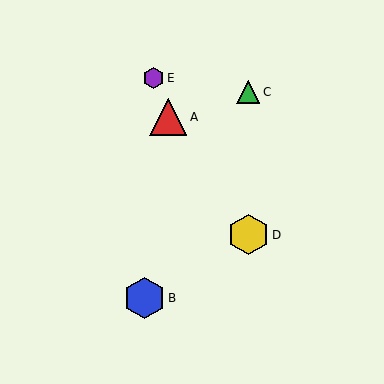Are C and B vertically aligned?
No, C is at x≈248 and B is at x≈145.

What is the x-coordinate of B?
Object B is at x≈145.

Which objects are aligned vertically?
Objects C, D are aligned vertically.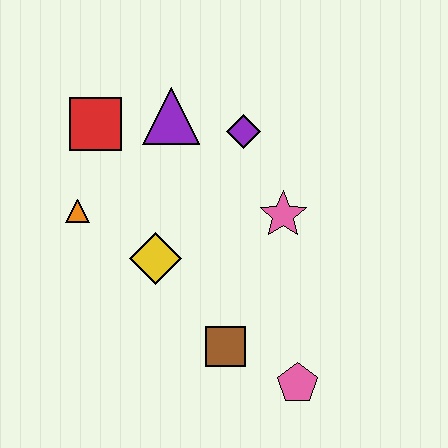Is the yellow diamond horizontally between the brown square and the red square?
Yes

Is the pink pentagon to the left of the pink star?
No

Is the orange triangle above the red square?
No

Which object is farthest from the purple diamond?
The pink pentagon is farthest from the purple diamond.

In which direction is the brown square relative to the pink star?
The brown square is below the pink star.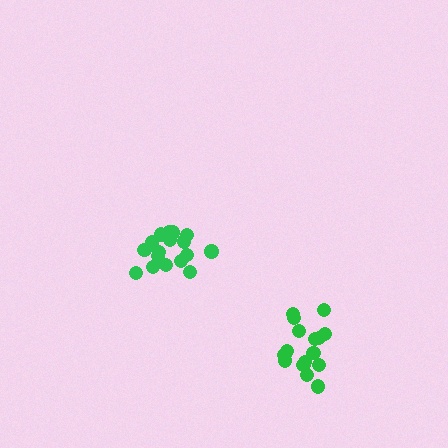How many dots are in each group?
Group 1: 17 dots, Group 2: 17 dots (34 total).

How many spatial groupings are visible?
There are 2 spatial groupings.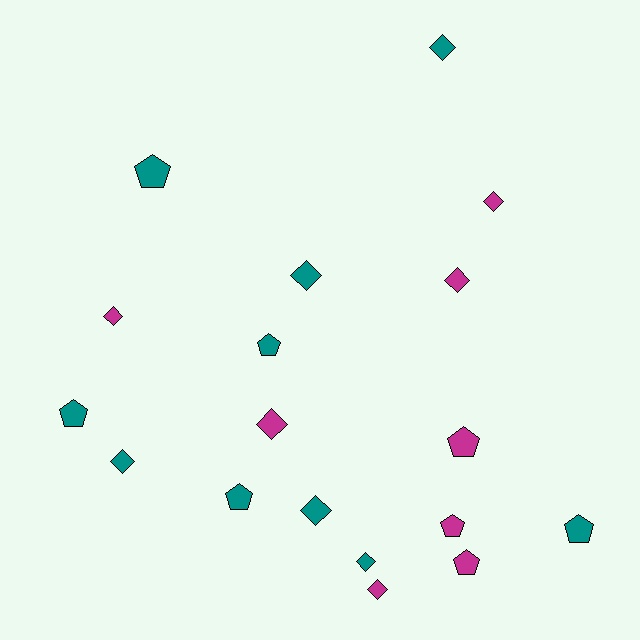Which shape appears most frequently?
Diamond, with 10 objects.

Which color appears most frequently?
Teal, with 10 objects.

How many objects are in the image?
There are 18 objects.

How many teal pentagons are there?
There are 5 teal pentagons.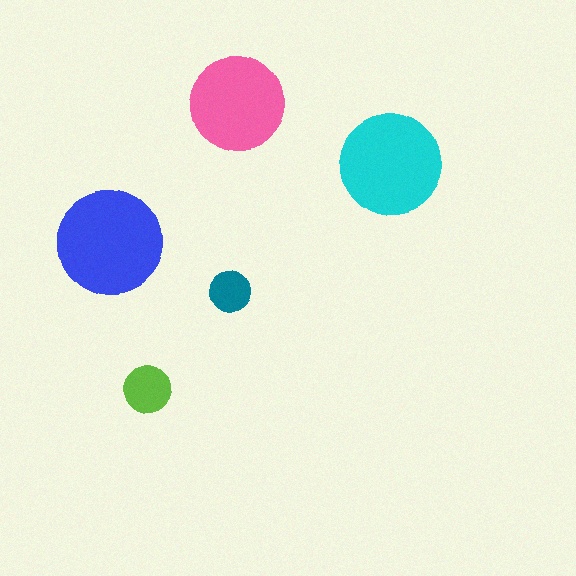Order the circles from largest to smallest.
the blue one, the cyan one, the pink one, the lime one, the teal one.